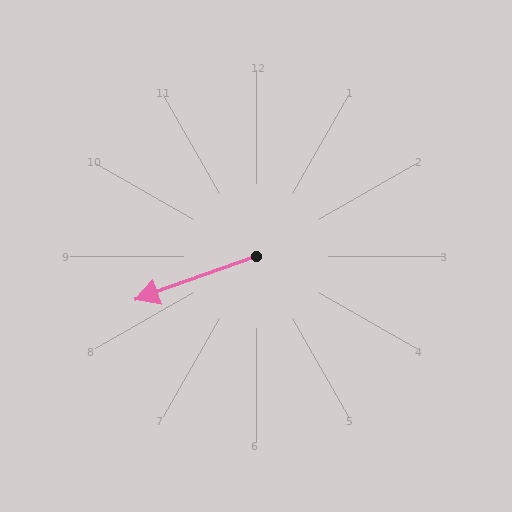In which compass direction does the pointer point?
West.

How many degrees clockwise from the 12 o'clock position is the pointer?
Approximately 250 degrees.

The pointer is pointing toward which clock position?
Roughly 8 o'clock.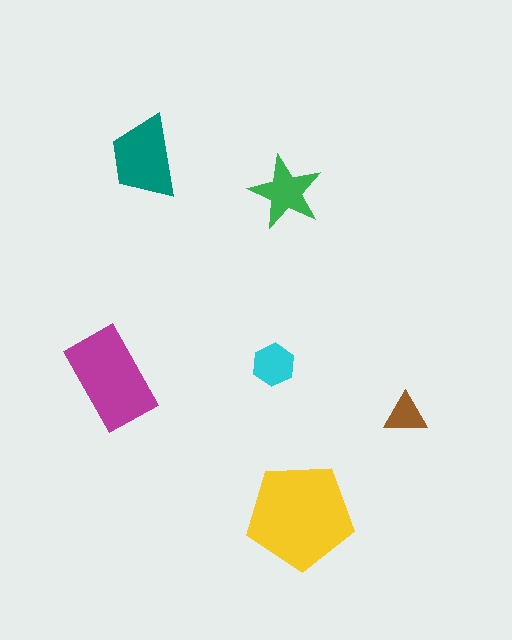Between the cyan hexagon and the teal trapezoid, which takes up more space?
The teal trapezoid.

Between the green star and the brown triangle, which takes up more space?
The green star.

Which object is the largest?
The yellow pentagon.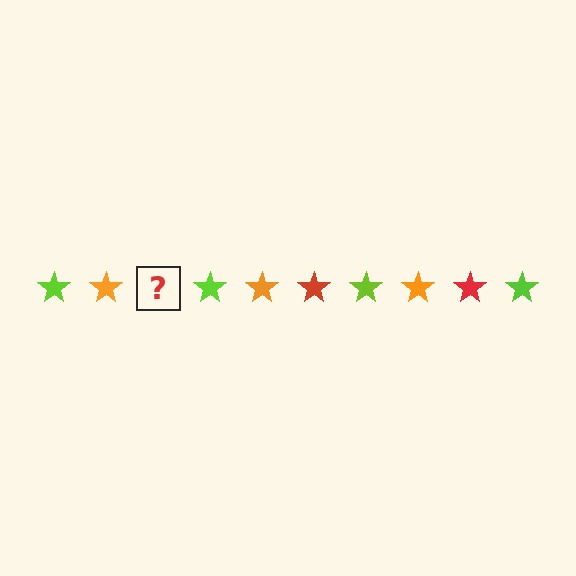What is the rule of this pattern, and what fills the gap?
The rule is that the pattern cycles through lime, orange, red stars. The gap should be filled with a red star.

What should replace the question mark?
The question mark should be replaced with a red star.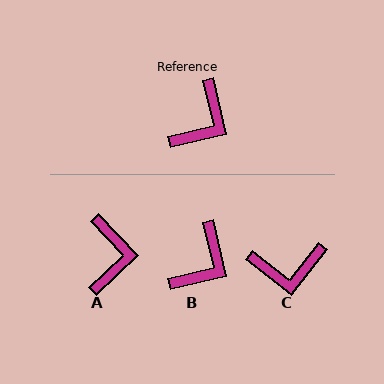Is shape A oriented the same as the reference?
No, it is off by about 31 degrees.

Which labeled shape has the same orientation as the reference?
B.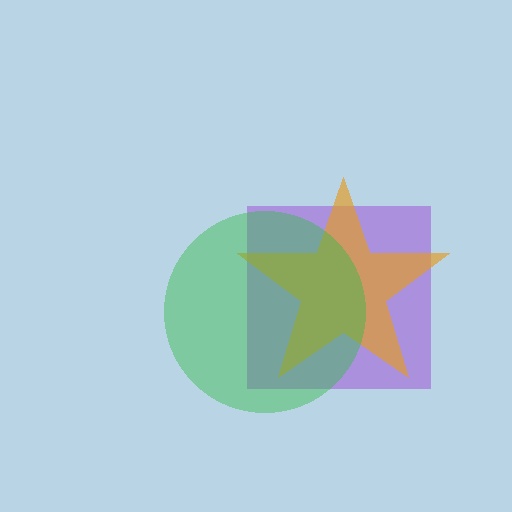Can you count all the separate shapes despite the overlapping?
Yes, there are 3 separate shapes.